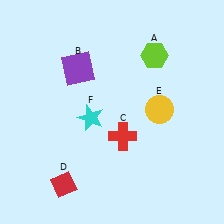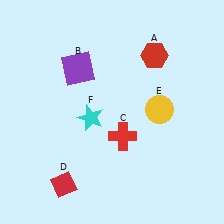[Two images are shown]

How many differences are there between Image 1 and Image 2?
There is 1 difference between the two images.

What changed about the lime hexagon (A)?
In Image 1, A is lime. In Image 2, it changed to red.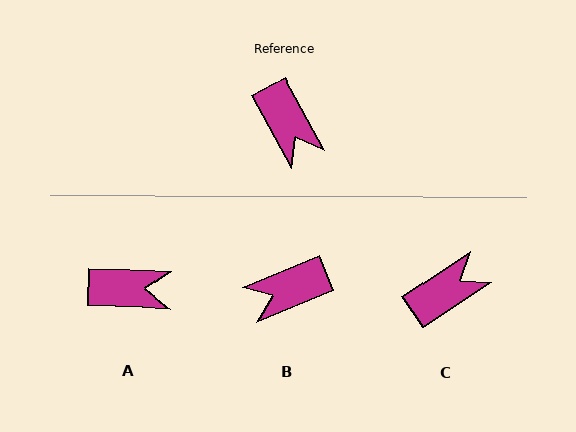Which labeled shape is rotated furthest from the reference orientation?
B, about 96 degrees away.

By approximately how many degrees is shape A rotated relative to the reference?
Approximately 60 degrees counter-clockwise.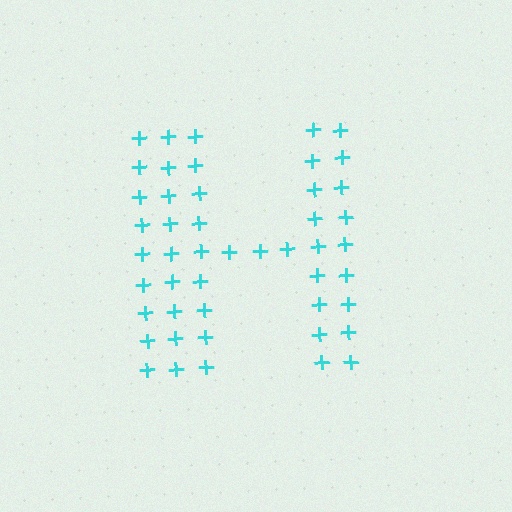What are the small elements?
The small elements are plus signs.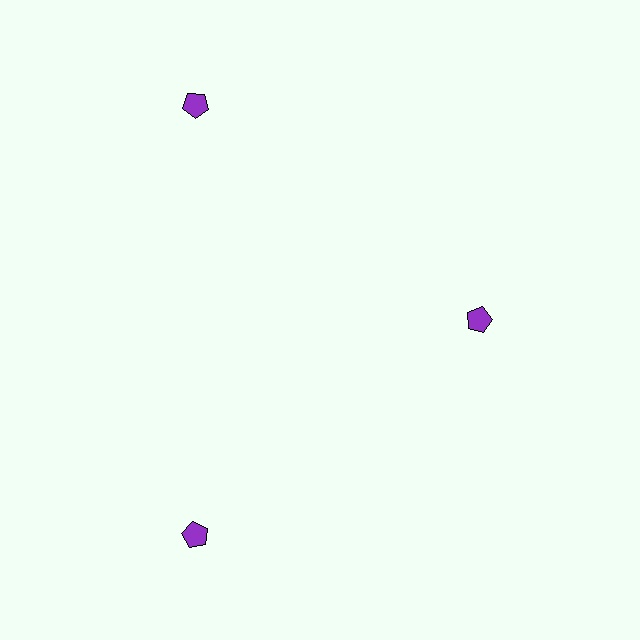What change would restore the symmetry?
The symmetry would be restored by moving it outward, back onto the ring so that all 3 pentagons sit at equal angles and equal distance from the center.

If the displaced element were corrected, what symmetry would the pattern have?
It would have 3-fold rotational symmetry — the pattern would map onto itself every 120 degrees.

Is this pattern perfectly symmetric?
No. The 3 purple pentagons are arranged in a ring, but one element near the 3 o'clock position is pulled inward toward the center, breaking the 3-fold rotational symmetry.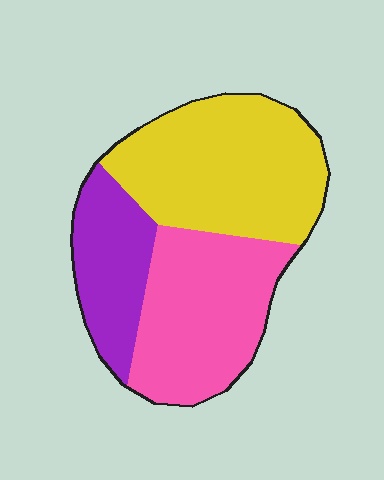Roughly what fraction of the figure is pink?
Pink covers roughly 35% of the figure.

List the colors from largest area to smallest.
From largest to smallest: yellow, pink, purple.